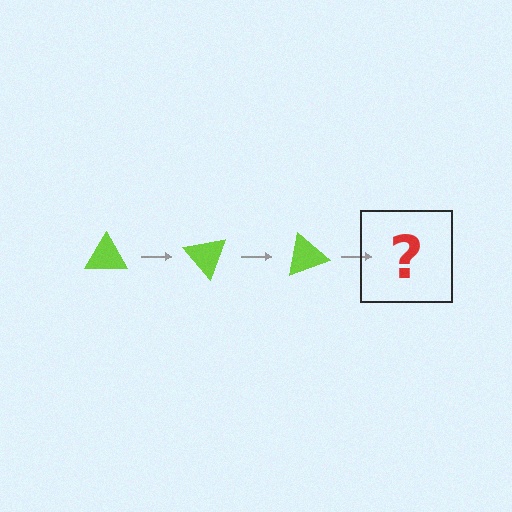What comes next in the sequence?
The next element should be a lime triangle rotated 150 degrees.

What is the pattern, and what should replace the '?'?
The pattern is that the triangle rotates 50 degrees each step. The '?' should be a lime triangle rotated 150 degrees.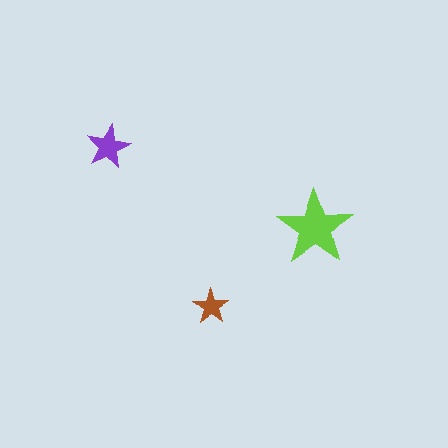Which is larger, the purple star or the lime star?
The lime one.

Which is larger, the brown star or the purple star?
The purple one.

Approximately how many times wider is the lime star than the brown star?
About 2 times wider.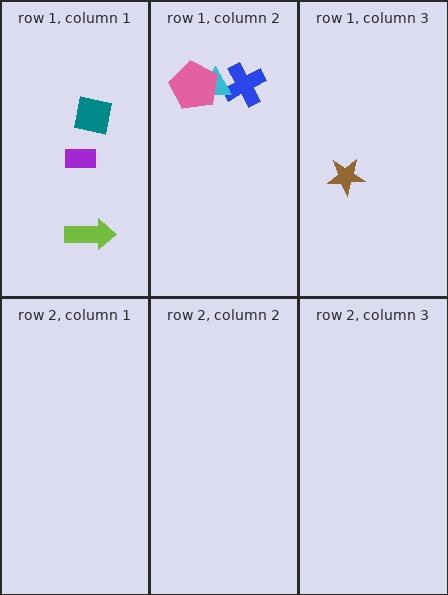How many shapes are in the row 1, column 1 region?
3.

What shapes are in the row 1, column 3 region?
The brown star.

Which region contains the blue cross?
The row 1, column 2 region.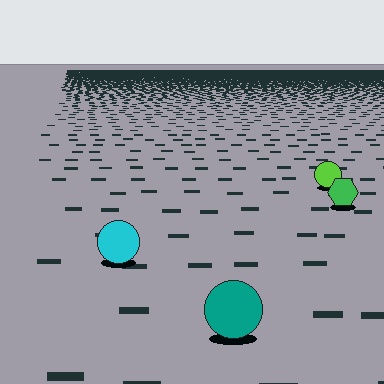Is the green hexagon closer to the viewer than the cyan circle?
No. The cyan circle is closer — you can tell from the texture gradient: the ground texture is coarser near it.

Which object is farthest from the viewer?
The lime circle is farthest from the viewer. It appears smaller and the ground texture around it is denser.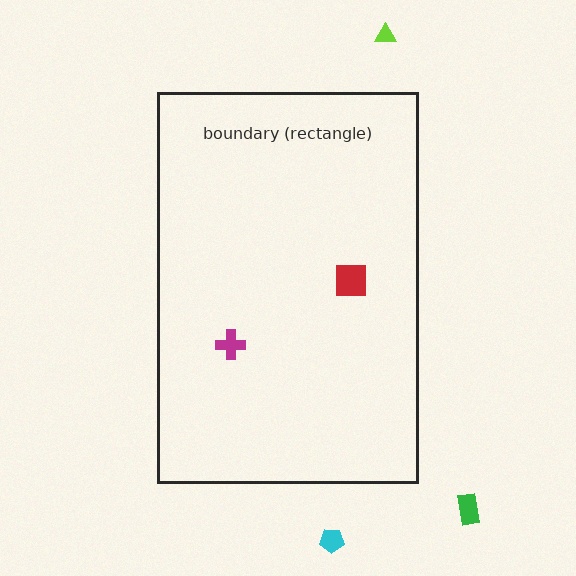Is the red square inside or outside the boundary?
Inside.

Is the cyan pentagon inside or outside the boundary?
Outside.